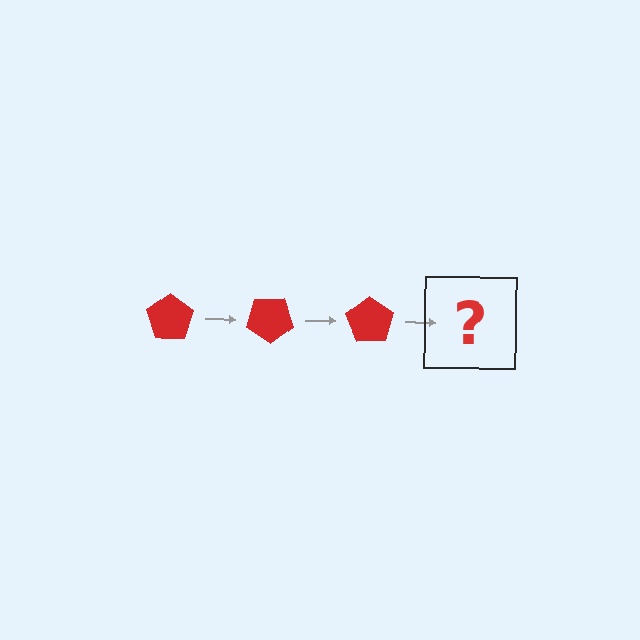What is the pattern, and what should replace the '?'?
The pattern is that the pentagon rotates 35 degrees each step. The '?' should be a red pentagon rotated 105 degrees.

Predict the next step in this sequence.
The next step is a red pentagon rotated 105 degrees.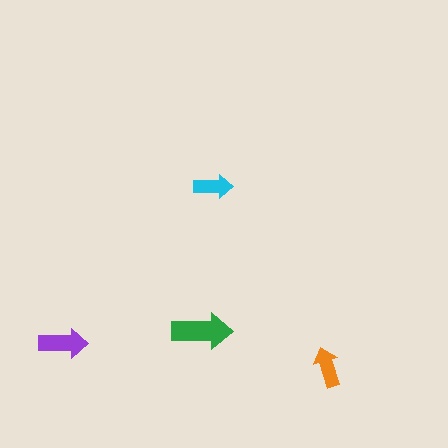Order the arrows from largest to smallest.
the green one, the purple one, the orange one, the cyan one.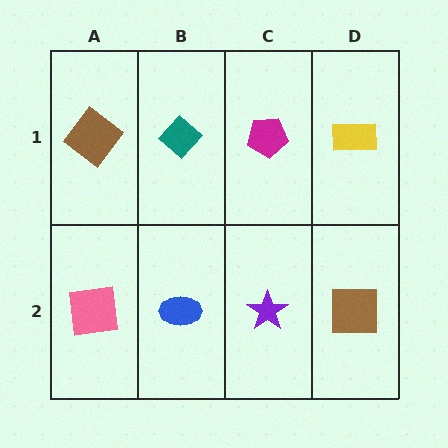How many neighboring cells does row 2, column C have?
3.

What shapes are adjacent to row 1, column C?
A purple star (row 2, column C), a teal diamond (row 1, column B), a yellow rectangle (row 1, column D).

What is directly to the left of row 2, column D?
A purple star.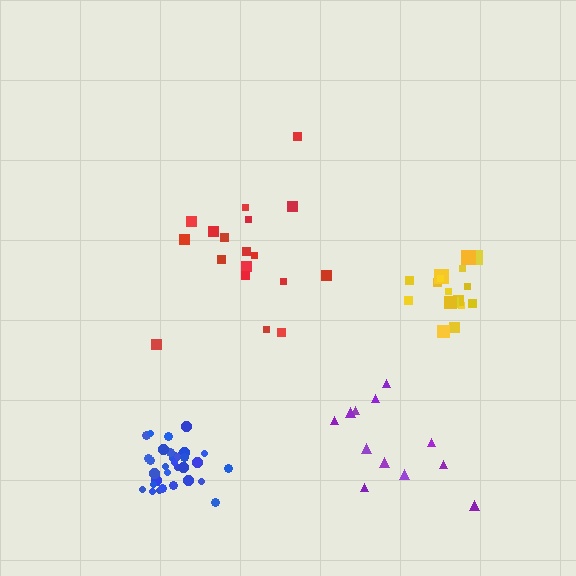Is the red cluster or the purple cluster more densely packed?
Purple.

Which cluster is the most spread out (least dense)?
Red.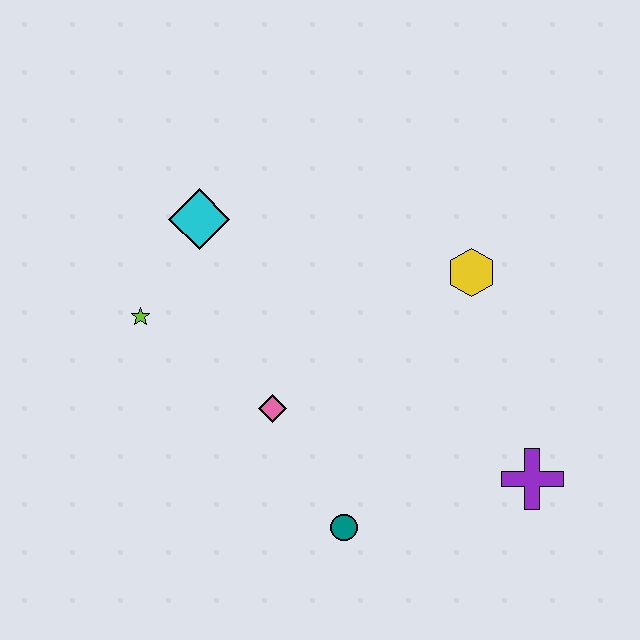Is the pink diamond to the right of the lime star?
Yes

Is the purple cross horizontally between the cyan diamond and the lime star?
No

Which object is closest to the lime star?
The cyan diamond is closest to the lime star.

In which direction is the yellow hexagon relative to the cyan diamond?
The yellow hexagon is to the right of the cyan diamond.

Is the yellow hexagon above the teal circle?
Yes